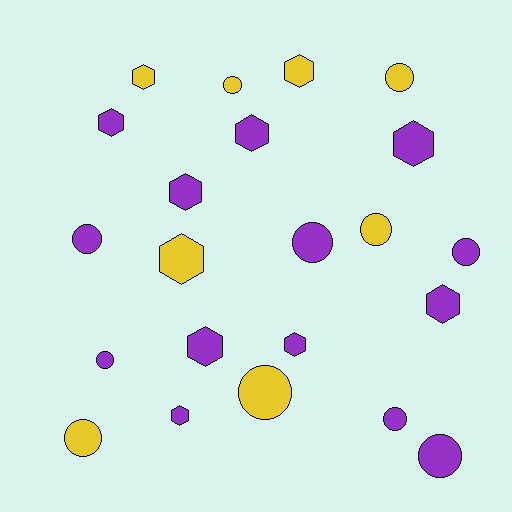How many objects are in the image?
There are 22 objects.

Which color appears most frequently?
Purple, with 14 objects.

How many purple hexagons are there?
There are 8 purple hexagons.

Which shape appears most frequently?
Hexagon, with 11 objects.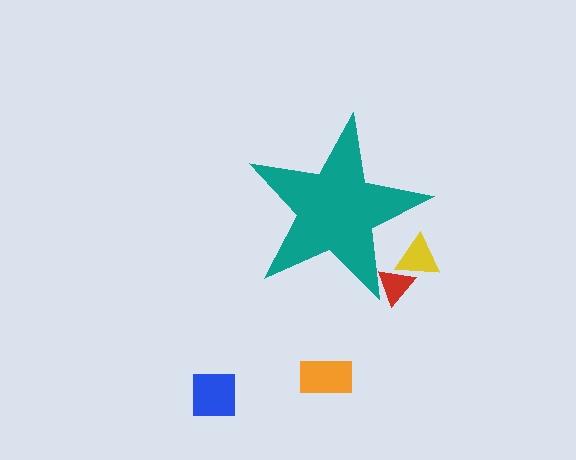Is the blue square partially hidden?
No, the blue square is fully visible.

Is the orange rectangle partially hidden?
No, the orange rectangle is fully visible.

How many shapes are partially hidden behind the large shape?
2 shapes are partially hidden.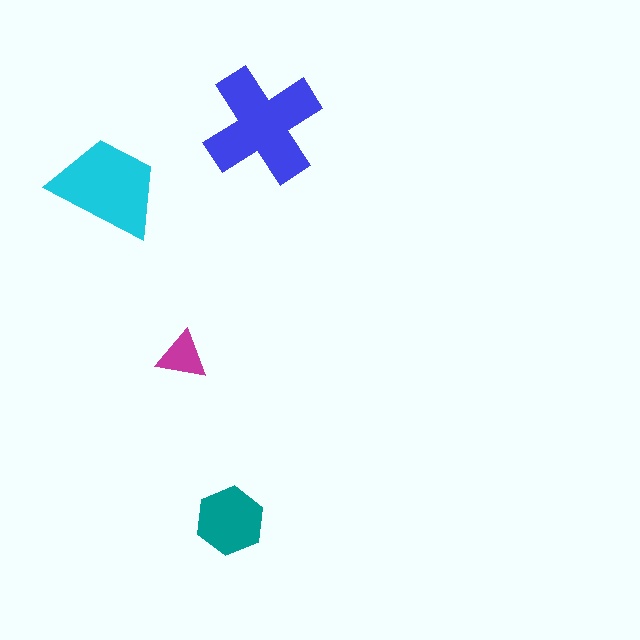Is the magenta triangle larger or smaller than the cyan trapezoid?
Smaller.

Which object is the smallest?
The magenta triangle.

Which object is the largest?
The blue cross.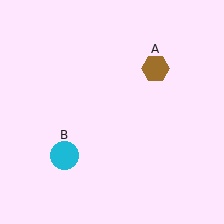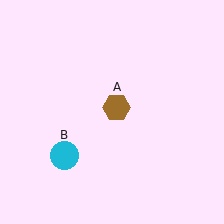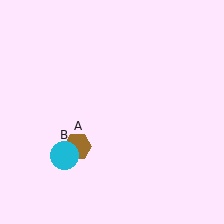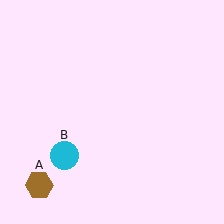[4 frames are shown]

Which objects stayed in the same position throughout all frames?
Cyan circle (object B) remained stationary.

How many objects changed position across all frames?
1 object changed position: brown hexagon (object A).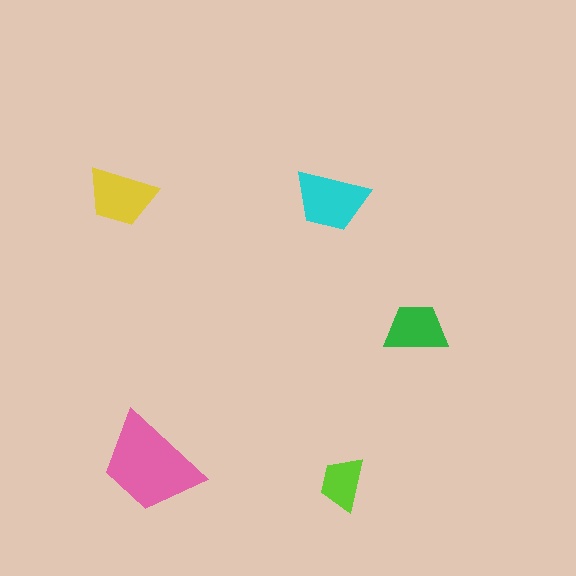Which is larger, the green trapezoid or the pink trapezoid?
The pink one.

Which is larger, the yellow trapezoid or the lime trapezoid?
The yellow one.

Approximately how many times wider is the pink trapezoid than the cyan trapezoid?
About 1.5 times wider.